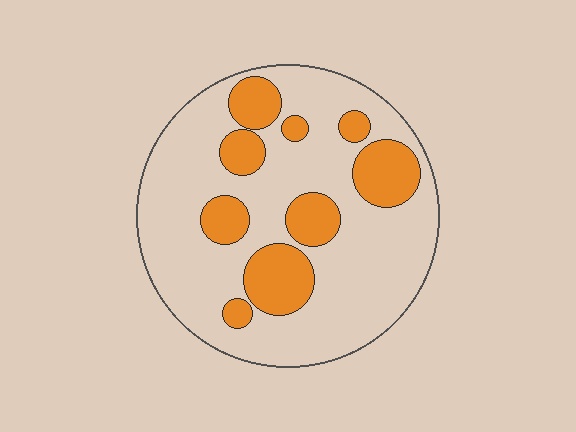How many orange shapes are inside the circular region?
9.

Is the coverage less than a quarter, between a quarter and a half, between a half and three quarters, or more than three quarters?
Between a quarter and a half.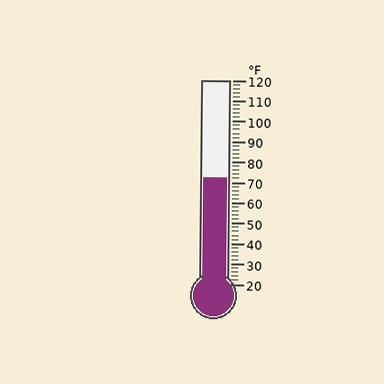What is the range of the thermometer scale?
The thermometer scale ranges from 20°F to 120°F.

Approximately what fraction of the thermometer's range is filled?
The thermometer is filled to approximately 50% of its range.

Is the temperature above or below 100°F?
The temperature is below 100°F.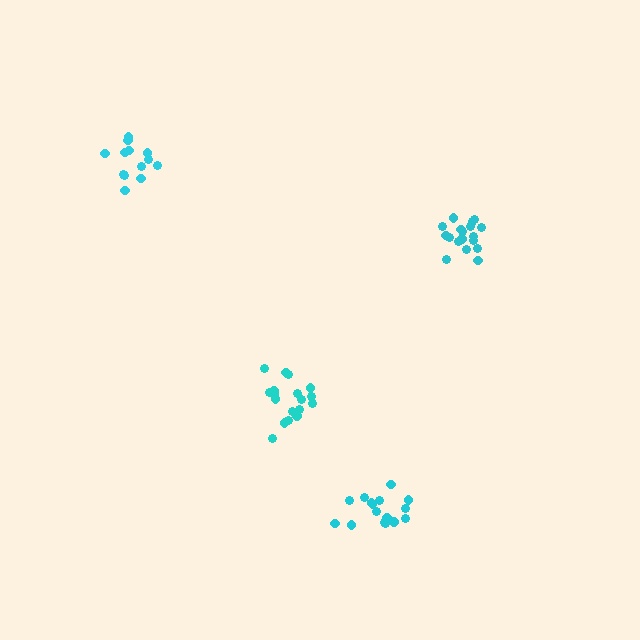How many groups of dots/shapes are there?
There are 4 groups.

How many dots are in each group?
Group 1: 16 dots, Group 2: 13 dots, Group 3: 18 dots, Group 4: 19 dots (66 total).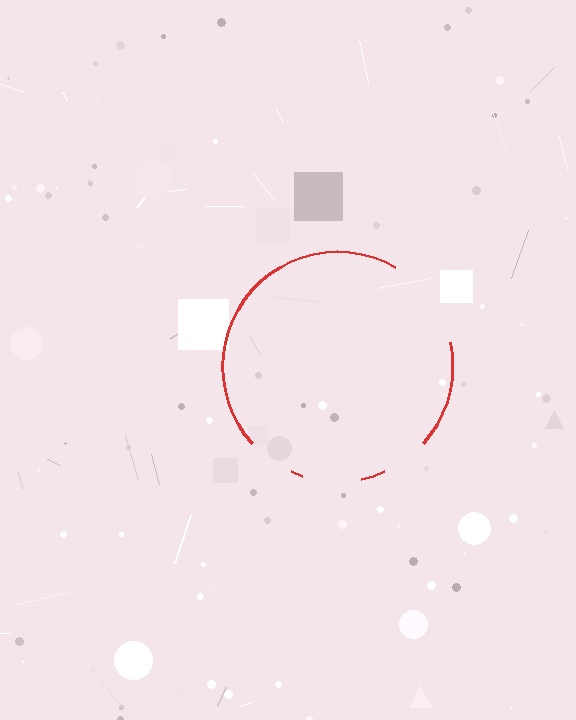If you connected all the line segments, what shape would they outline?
They would outline a circle.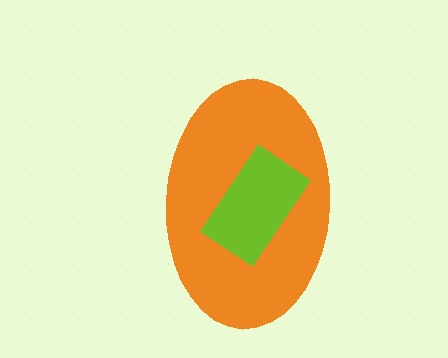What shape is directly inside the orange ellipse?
The lime rectangle.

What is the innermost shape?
The lime rectangle.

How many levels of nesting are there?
2.